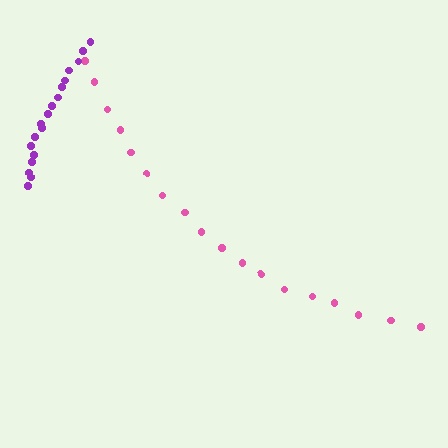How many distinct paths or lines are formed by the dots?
There are 2 distinct paths.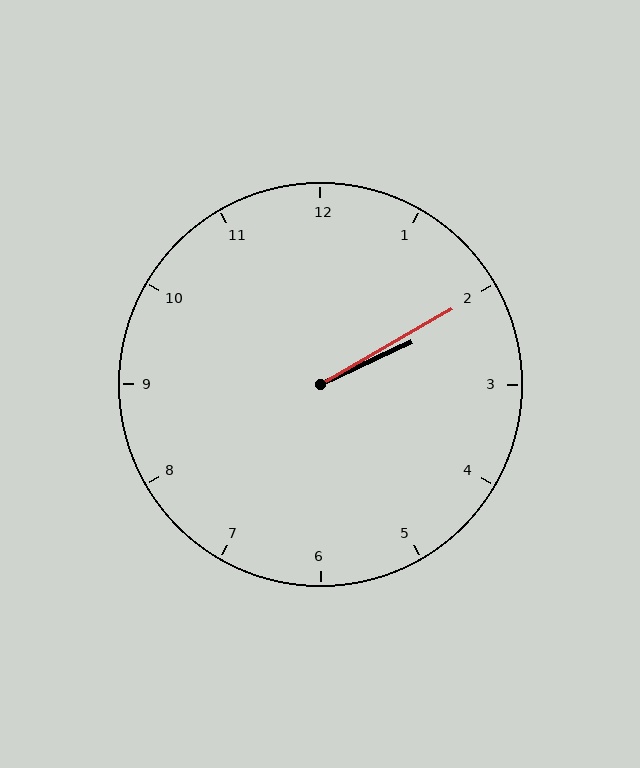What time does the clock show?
2:10.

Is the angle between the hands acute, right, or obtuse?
It is acute.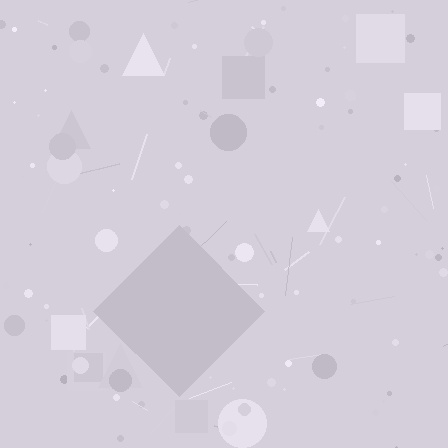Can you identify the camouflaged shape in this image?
The camouflaged shape is a diamond.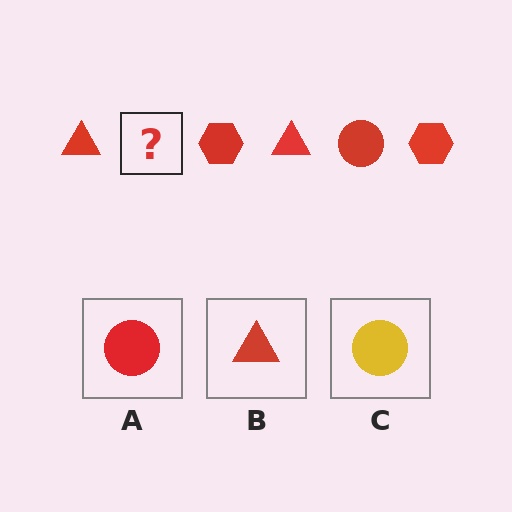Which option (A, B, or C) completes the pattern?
A.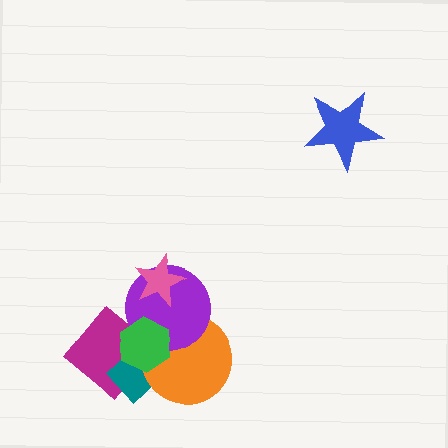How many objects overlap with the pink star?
1 object overlaps with the pink star.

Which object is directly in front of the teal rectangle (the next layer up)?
The orange circle is directly in front of the teal rectangle.